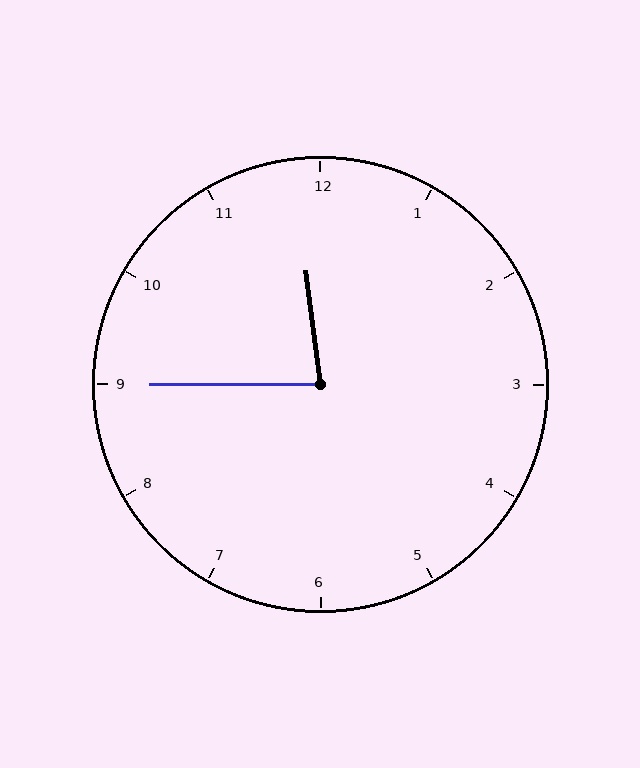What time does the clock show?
11:45.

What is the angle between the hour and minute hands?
Approximately 82 degrees.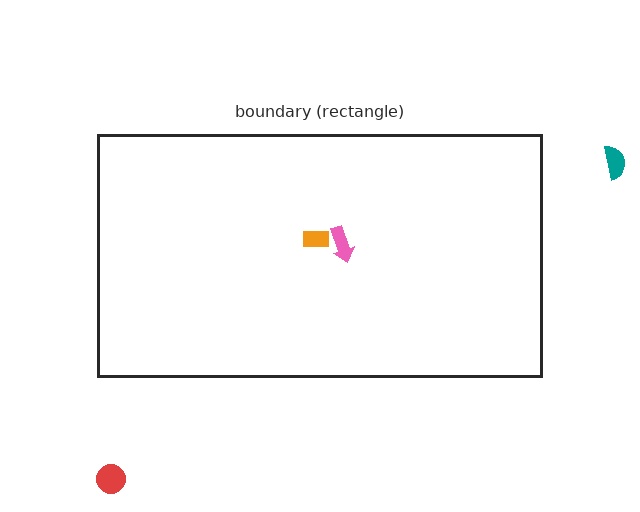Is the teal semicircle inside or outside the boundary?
Outside.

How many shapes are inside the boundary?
2 inside, 2 outside.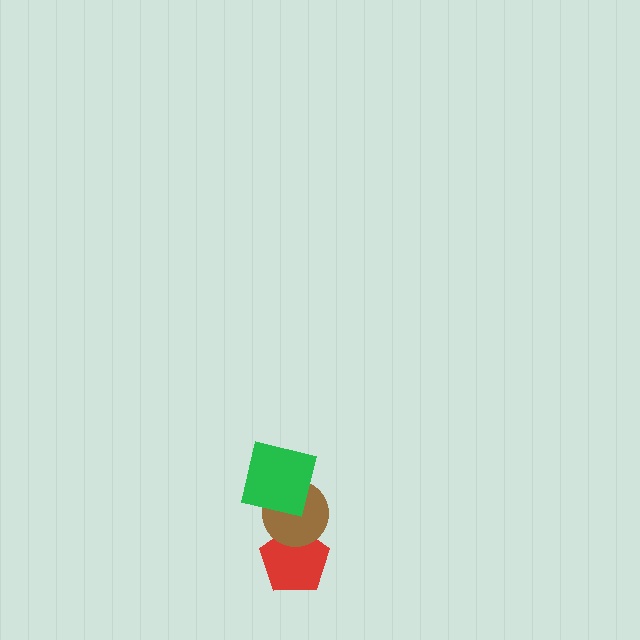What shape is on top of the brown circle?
The green square is on top of the brown circle.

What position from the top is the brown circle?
The brown circle is 2nd from the top.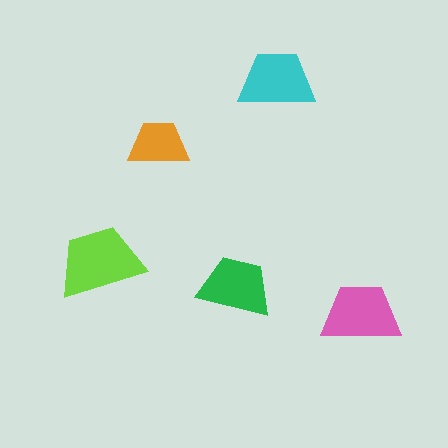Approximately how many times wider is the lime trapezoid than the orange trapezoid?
About 1.5 times wider.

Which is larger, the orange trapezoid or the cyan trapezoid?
The cyan one.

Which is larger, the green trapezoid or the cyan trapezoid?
The cyan one.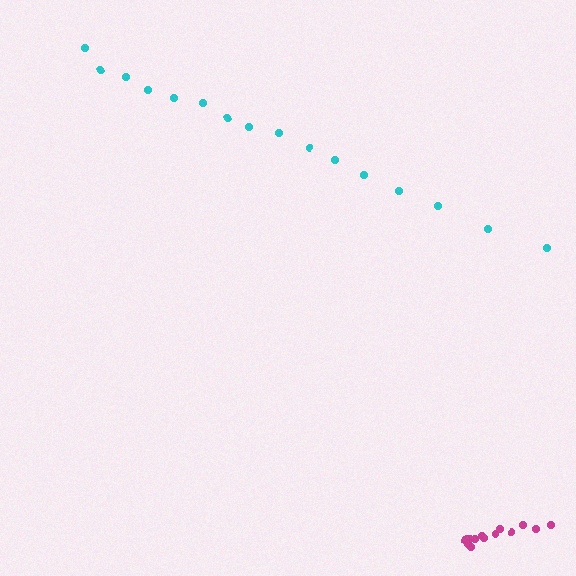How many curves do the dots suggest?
There are 2 distinct paths.